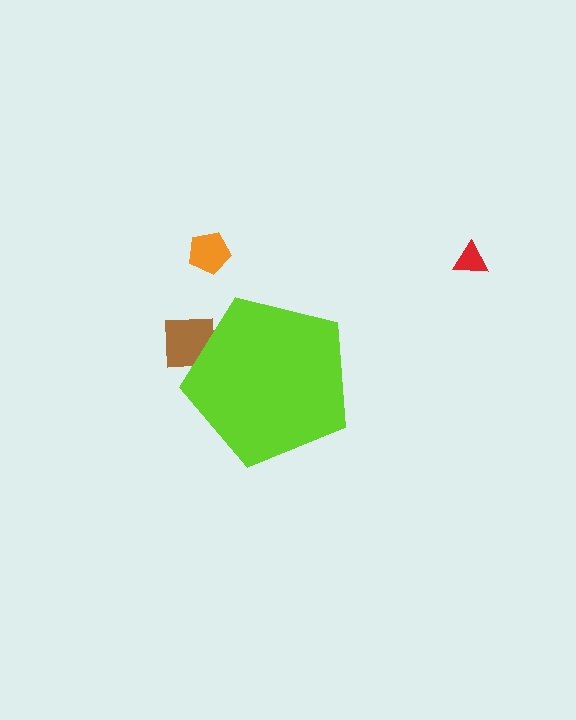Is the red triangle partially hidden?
No, the red triangle is fully visible.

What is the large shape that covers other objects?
A lime pentagon.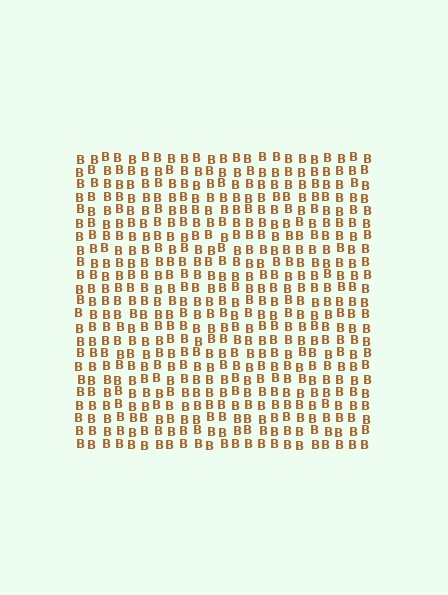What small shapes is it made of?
It is made of small letter B's.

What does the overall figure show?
The overall figure shows a square.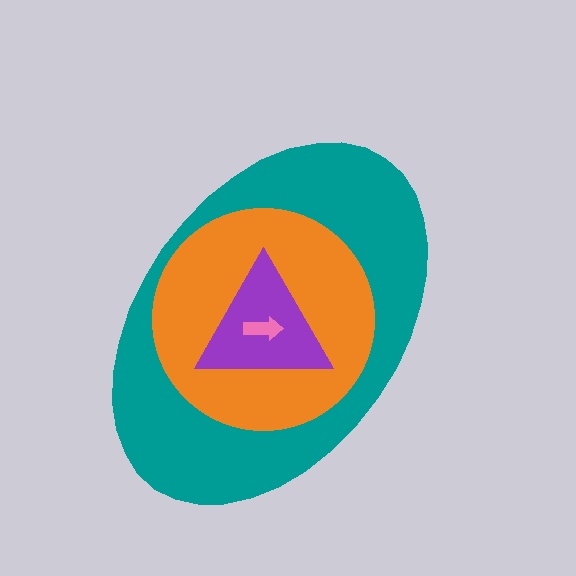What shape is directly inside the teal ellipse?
The orange circle.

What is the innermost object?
The pink arrow.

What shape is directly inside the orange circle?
The purple triangle.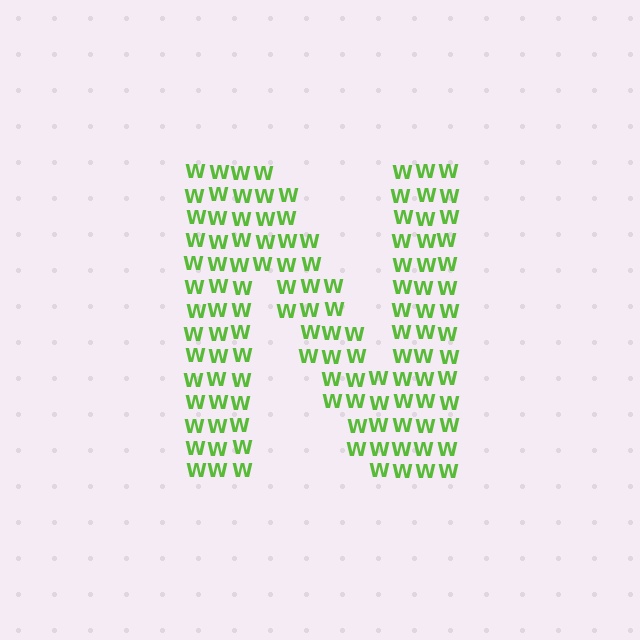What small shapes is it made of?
It is made of small letter W's.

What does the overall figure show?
The overall figure shows the letter N.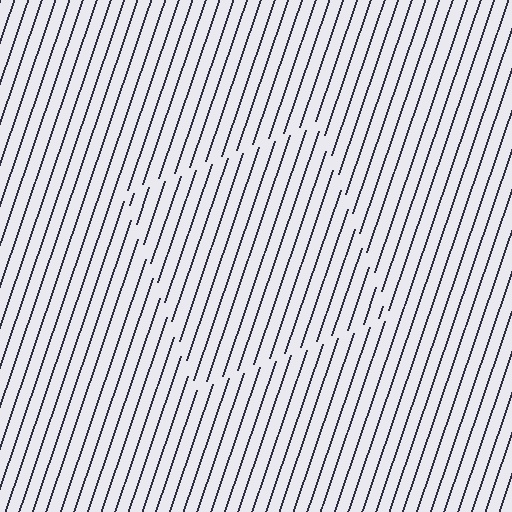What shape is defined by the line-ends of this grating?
An illusory square. The interior of the shape contains the same grating, shifted by half a period — the contour is defined by the phase discontinuity where line-ends from the inner and outer gratings abut.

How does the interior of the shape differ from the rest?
The interior of the shape contains the same grating, shifted by half a period — the contour is defined by the phase discontinuity where line-ends from the inner and outer gratings abut.